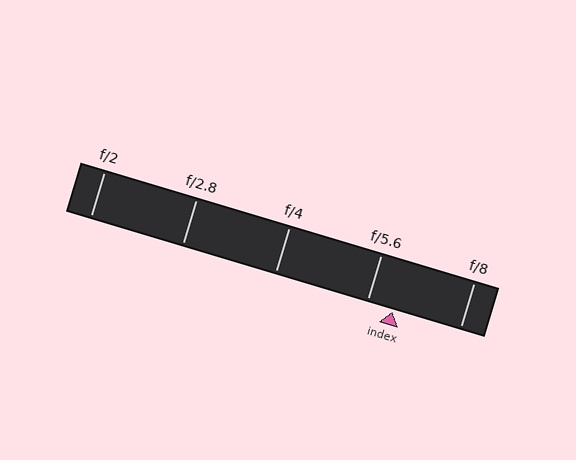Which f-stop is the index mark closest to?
The index mark is closest to f/5.6.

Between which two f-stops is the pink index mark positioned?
The index mark is between f/5.6 and f/8.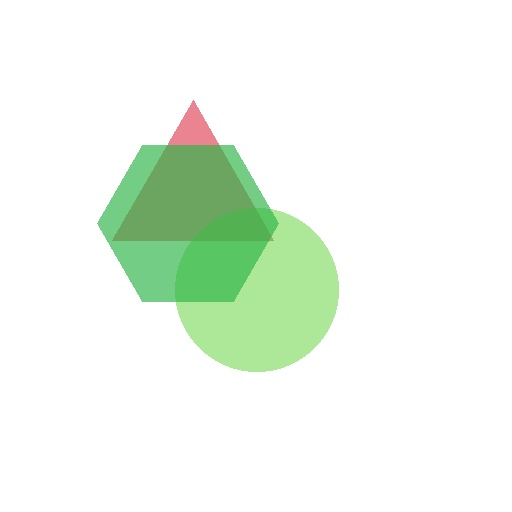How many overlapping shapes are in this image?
There are 3 overlapping shapes in the image.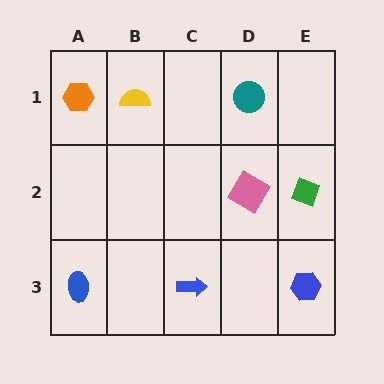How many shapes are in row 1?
3 shapes.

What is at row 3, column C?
A blue arrow.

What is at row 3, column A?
A blue ellipse.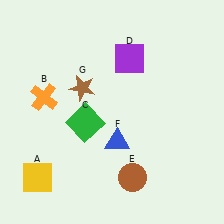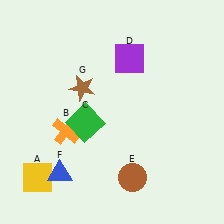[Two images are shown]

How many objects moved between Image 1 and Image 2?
2 objects moved between the two images.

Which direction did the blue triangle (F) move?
The blue triangle (F) moved left.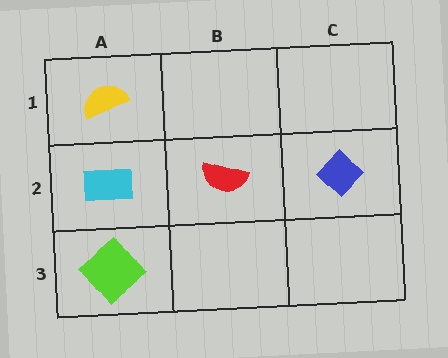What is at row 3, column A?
A lime diamond.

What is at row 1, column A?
A yellow semicircle.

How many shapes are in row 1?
1 shape.